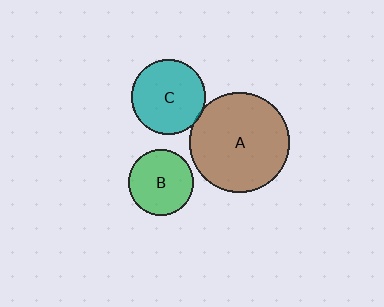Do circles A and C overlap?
Yes.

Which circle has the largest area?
Circle A (brown).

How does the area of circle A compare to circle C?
Approximately 1.8 times.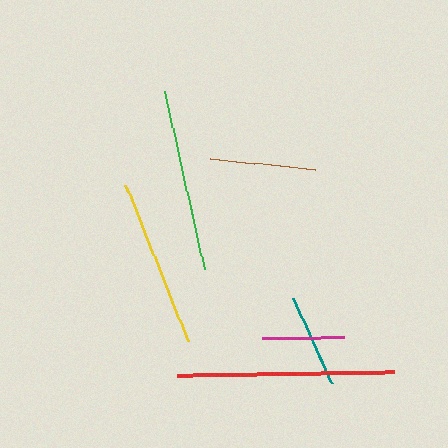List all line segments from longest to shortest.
From longest to shortest: red, green, yellow, brown, teal, magenta.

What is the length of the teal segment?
The teal segment is approximately 94 pixels long.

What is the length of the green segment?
The green segment is approximately 183 pixels long.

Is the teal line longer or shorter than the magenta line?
The teal line is longer than the magenta line.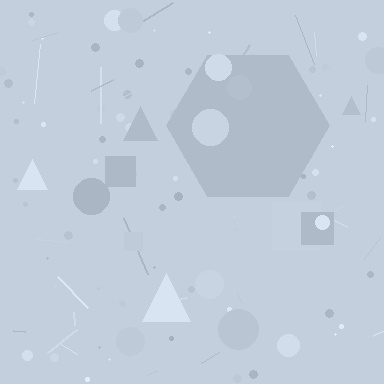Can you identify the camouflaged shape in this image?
The camouflaged shape is a hexagon.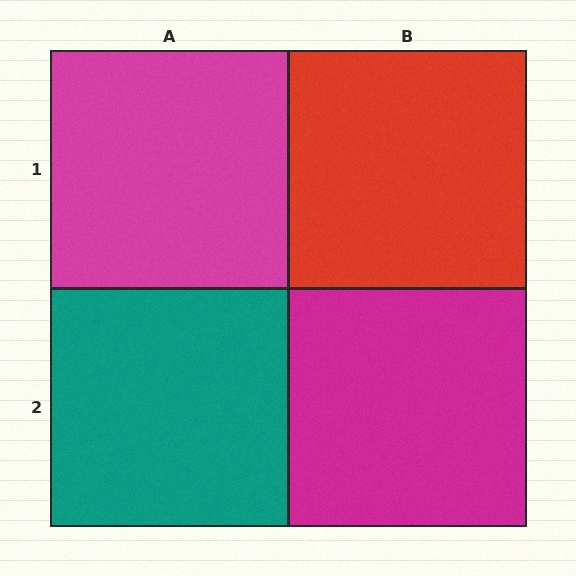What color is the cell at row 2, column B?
Magenta.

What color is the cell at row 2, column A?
Teal.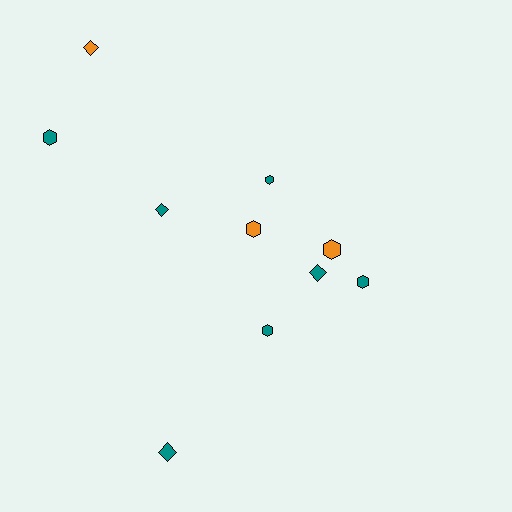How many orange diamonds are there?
There is 1 orange diamond.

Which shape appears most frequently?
Hexagon, with 6 objects.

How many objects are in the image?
There are 10 objects.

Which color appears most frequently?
Teal, with 7 objects.